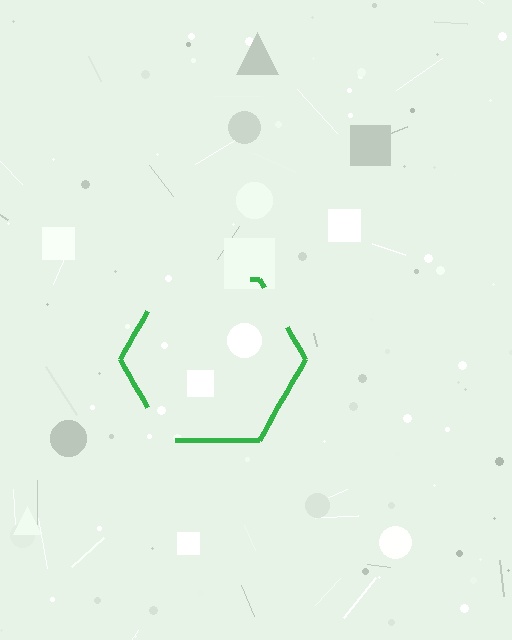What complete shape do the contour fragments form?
The contour fragments form a hexagon.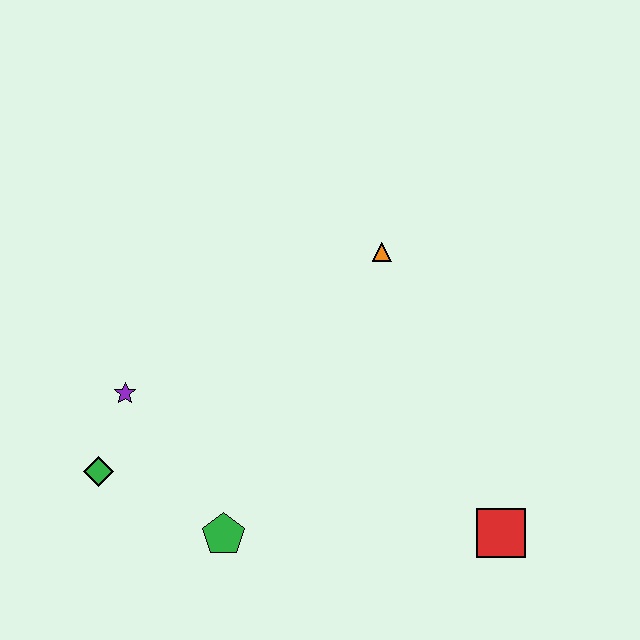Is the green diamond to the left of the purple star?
Yes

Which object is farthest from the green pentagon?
The orange triangle is farthest from the green pentagon.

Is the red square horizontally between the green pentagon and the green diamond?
No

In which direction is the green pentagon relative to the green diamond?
The green pentagon is to the right of the green diamond.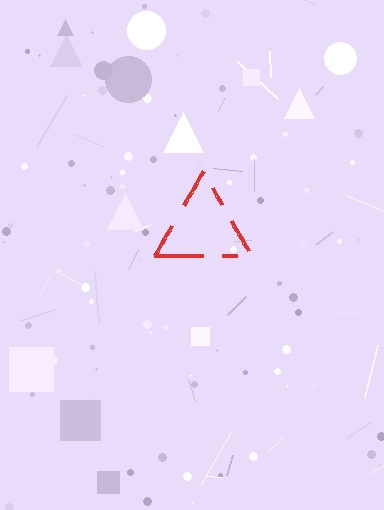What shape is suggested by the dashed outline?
The dashed outline suggests a triangle.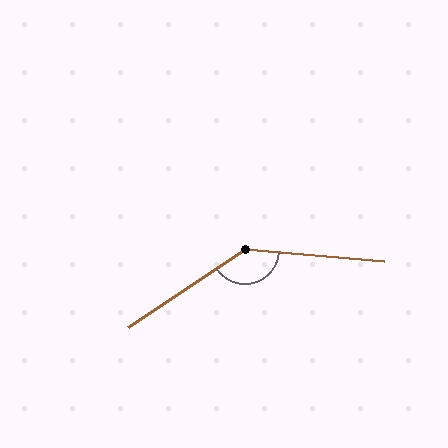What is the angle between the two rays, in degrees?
Approximately 141 degrees.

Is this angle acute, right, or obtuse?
It is obtuse.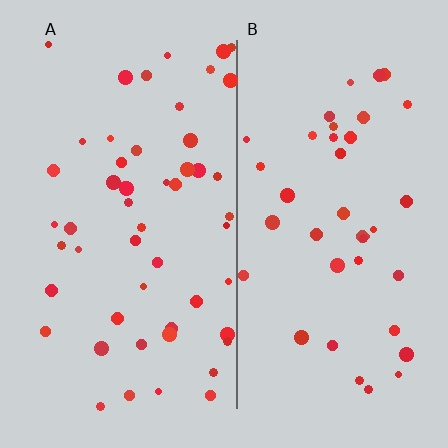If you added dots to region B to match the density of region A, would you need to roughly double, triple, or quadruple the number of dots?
Approximately double.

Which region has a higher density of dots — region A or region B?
A (the left).